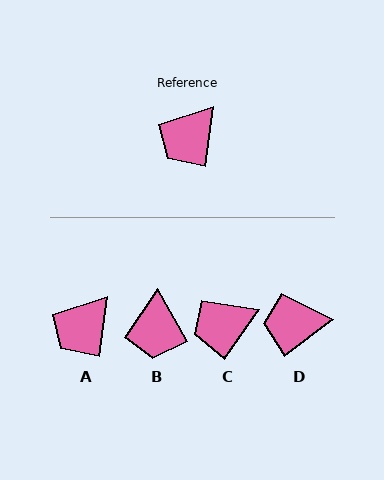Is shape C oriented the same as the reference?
No, it is off by about 27 degrees.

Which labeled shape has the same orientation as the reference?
A.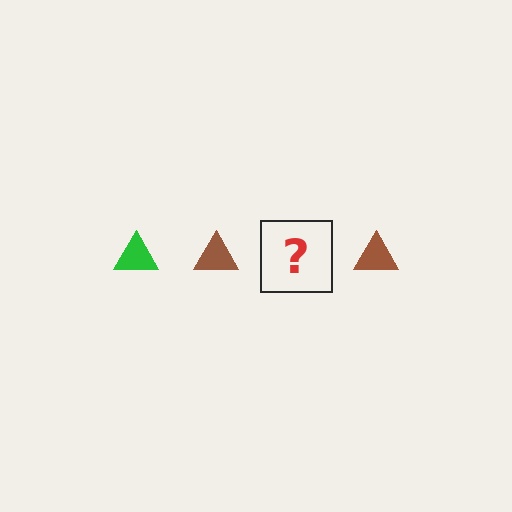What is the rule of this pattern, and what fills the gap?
The rule is that the pattern cycles through green, brown triangles. The gap should be filled with a green triangle.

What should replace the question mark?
The question mark should be replaced with a green triangle.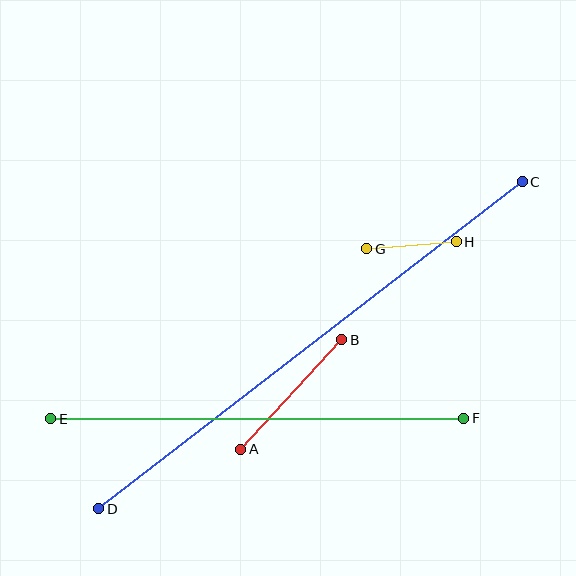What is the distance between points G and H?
The distance is approximately 90 pixels.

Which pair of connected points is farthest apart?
Points C and D are farthest apart.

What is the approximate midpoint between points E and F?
The midpoint is at approximately (257, 419) pixels.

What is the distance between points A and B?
The distance is approximately 149 pixels.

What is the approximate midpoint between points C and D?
The midpoint is at approximately (311, 345) pixels.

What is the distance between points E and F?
The distance is approximately 413 pixels.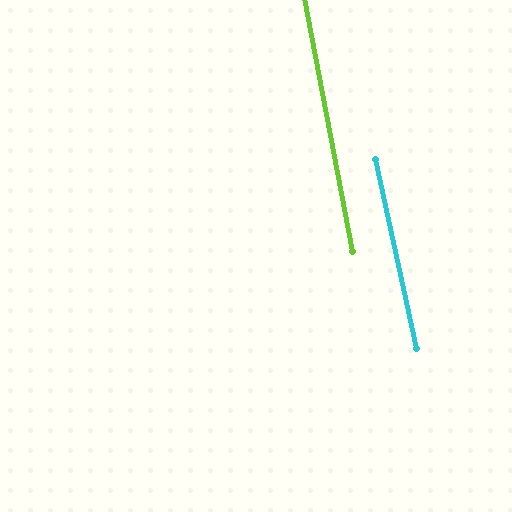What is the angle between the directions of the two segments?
Approximately 2 degrees.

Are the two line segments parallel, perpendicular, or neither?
Parallel — their directions differ by only 1.5°.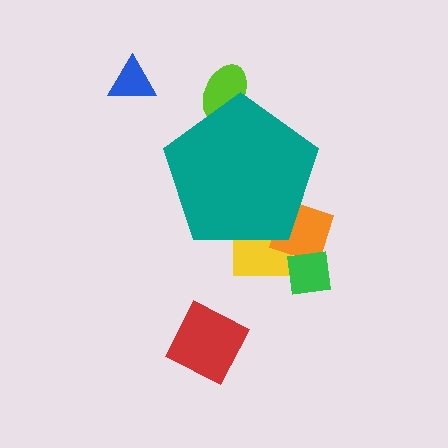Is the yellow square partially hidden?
Yes, the yellow square is partially hidden behind the teal pentagon.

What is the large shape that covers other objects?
A teal pentagon.